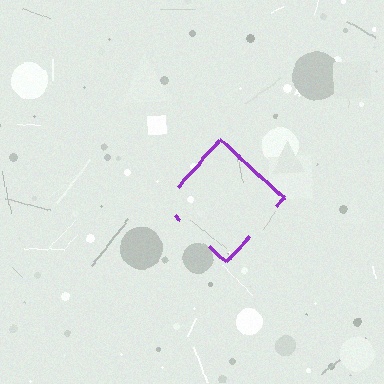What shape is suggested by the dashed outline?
The dashed outline suggests a diamond.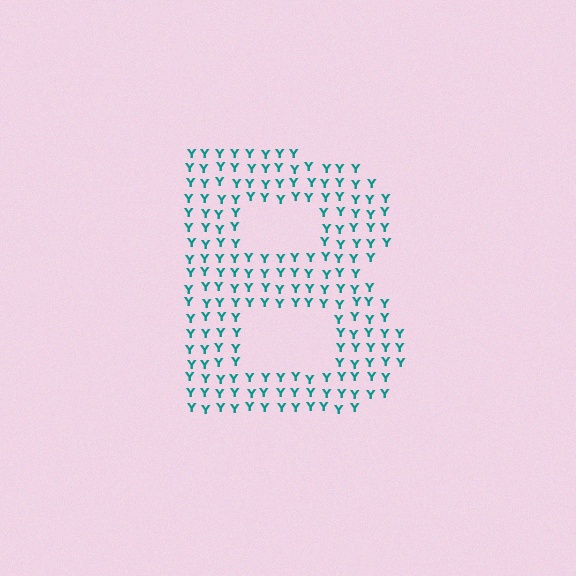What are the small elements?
The small elements are letter Y's.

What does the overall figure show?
The overall figure shows the letter B.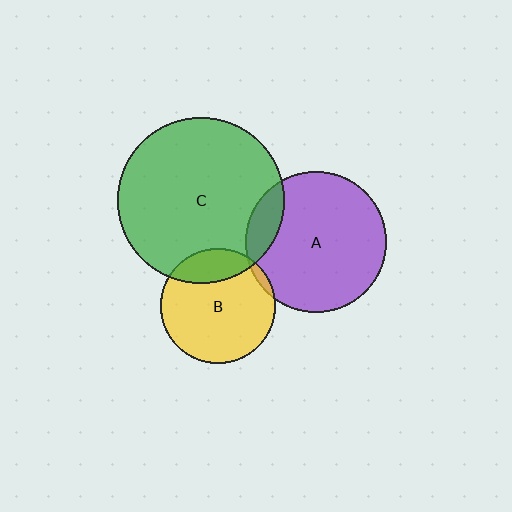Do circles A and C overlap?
Yes.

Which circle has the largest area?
Circle C (green).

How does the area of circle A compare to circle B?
Approximately 1.5 times.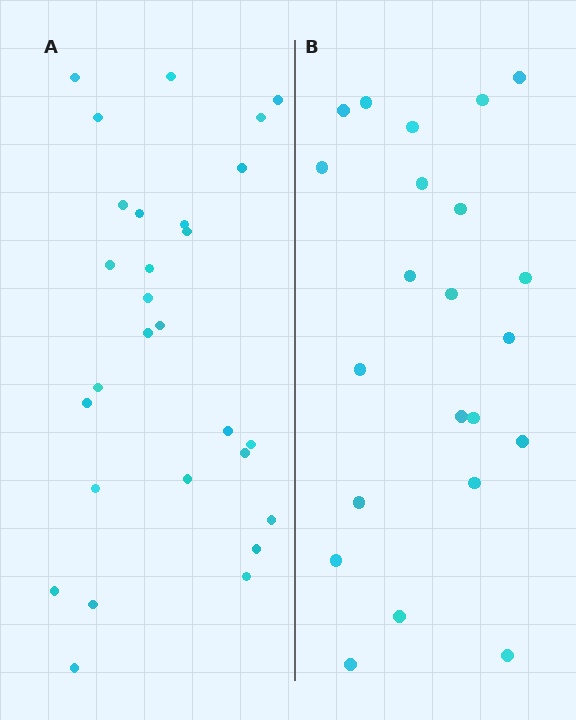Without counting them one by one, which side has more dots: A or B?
Region A (the left region) has more dots.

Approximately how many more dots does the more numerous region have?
Region A has about 6 more dots than region B.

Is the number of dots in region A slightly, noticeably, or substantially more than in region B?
Region A has noticeably more, but not dramatically so. The ratio is roughly 1.3 to 1.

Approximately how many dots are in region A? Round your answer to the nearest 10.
About 30 dots. (The exact count is 28, which rounds to 30.)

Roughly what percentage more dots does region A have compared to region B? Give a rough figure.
About 25% more.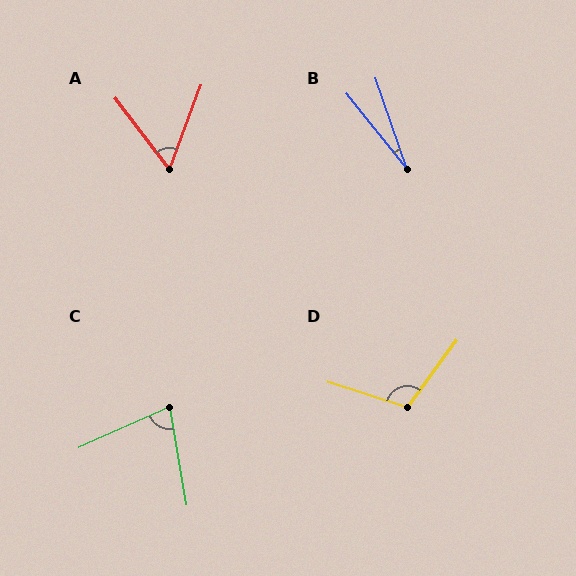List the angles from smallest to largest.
B (20°), A (58°), C (76°), D (109°).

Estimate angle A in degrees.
Approximately 58 degrees.